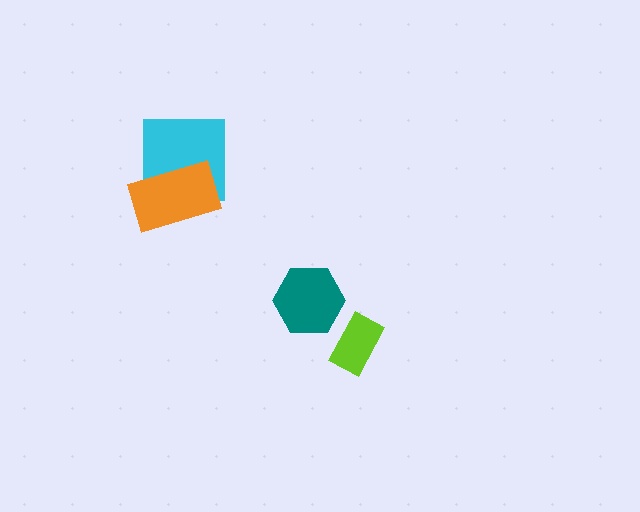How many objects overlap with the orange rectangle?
1 object overlaps with the orange rectangle.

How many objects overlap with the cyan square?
1 object overlaps with the cyan square.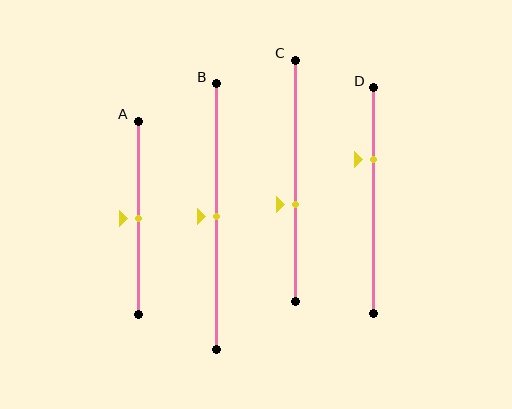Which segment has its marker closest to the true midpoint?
Segment A has its marker closest to the true midpoint.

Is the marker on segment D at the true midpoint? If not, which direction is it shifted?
No, the marker on segment D is shifted upward by about 18% of the segment length.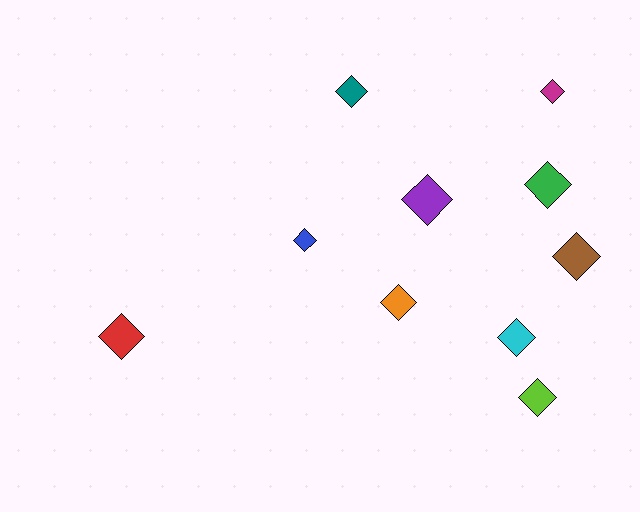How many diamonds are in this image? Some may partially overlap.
There are 10 diamonds.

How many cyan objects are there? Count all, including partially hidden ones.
There is 1 cyan object.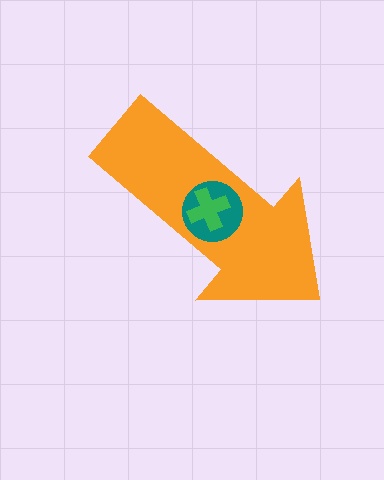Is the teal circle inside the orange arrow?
Yes.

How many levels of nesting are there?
3.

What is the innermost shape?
The green cross.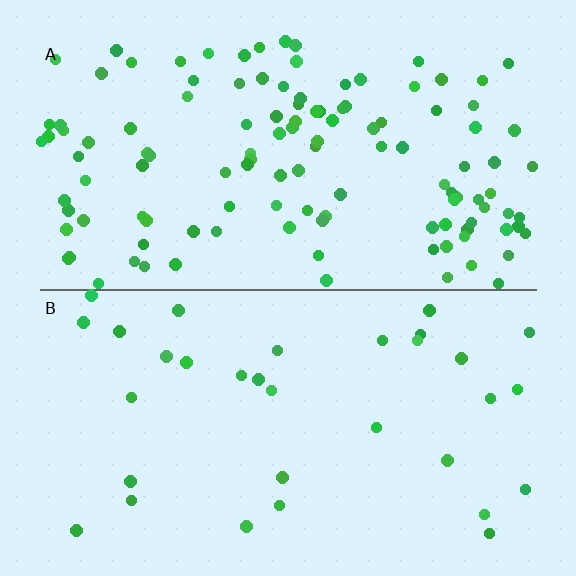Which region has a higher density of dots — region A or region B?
A (the top).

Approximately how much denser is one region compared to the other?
Approximately 3.7× — region A over region B.